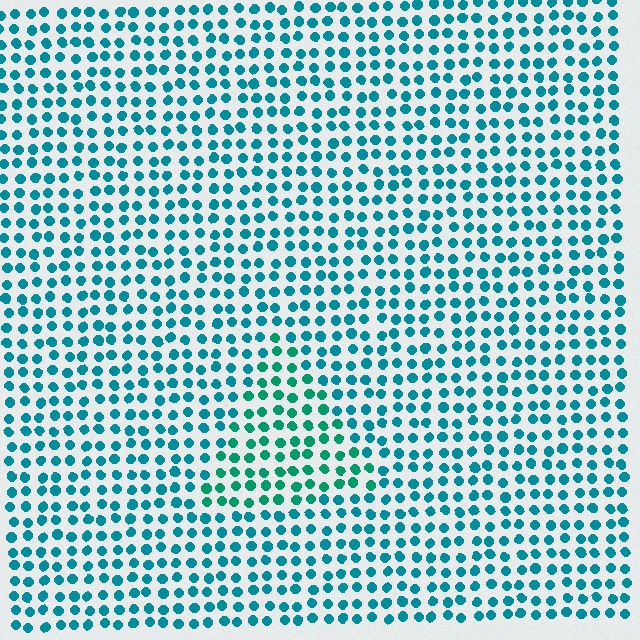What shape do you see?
I see a triangle.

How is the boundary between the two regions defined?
The boundary is defined purely by a slight shift in hue (about 24 degrees). Spacing, size, and orientation are identical on both sides.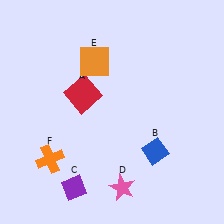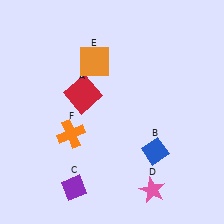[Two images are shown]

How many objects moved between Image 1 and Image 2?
2 objects moved between the two images.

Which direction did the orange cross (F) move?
The orange cross (F) moved up.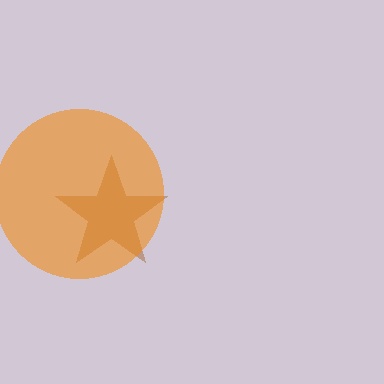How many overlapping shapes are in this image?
There are 2 overlapping shapes in the image.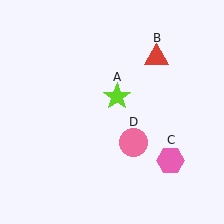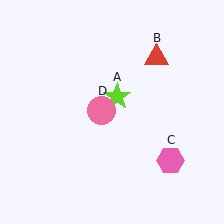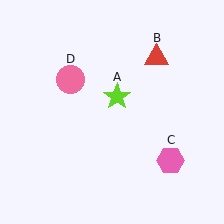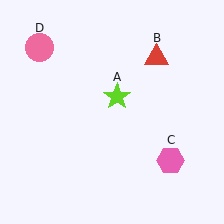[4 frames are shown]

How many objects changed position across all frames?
1 object changed position: pink circle (object D).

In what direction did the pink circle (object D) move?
The pink circle (object D) moved up and to the left.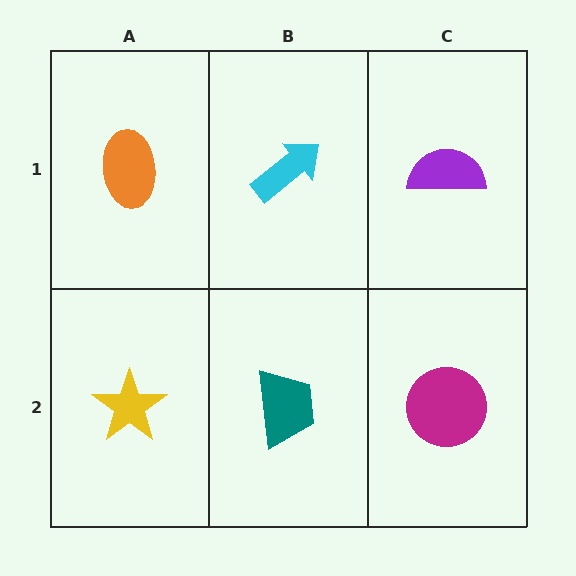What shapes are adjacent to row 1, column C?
A magenta circle (row 2, column C), a cyan arrow (row 1, column B).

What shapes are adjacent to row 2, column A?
An orange ellipse (row 1, column A), a teal trapezoid (row 2, column B).